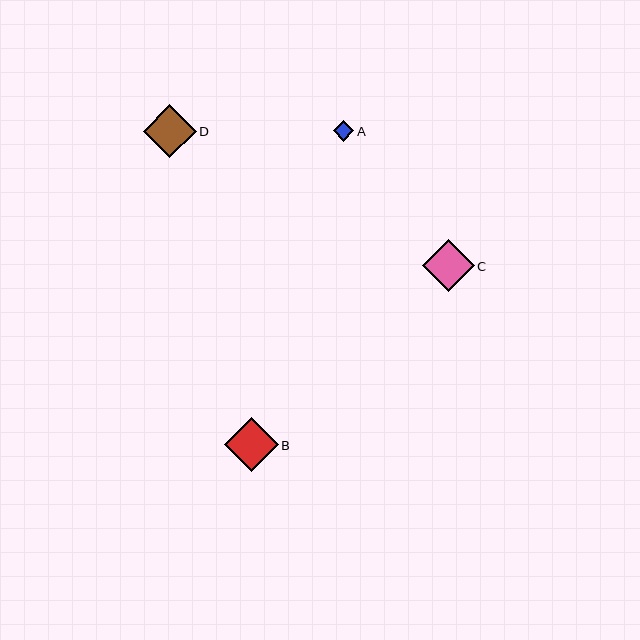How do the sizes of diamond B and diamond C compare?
Diamond B and diamond C are approximately the same size.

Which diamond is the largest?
Diamond B is the largest with a size of approximately 53 pixels.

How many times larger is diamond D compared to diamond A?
Diamond D is approximately 2.6 times the size of diamond A.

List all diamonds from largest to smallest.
From largest to smallest: B, D, C, A.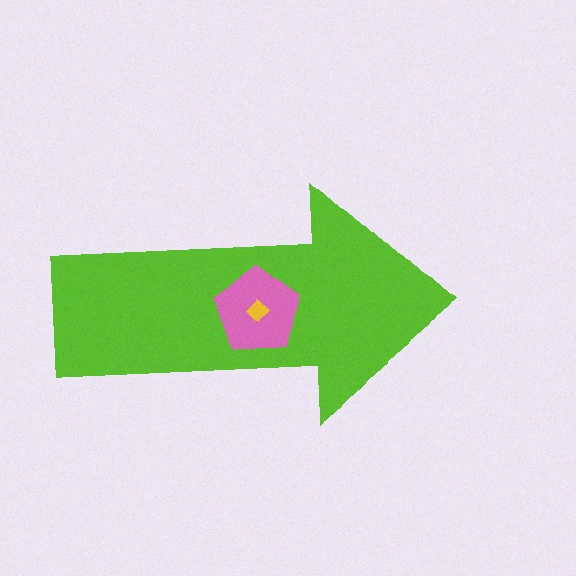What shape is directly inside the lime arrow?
The pink pentagon.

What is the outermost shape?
The lime arrow.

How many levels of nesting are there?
3.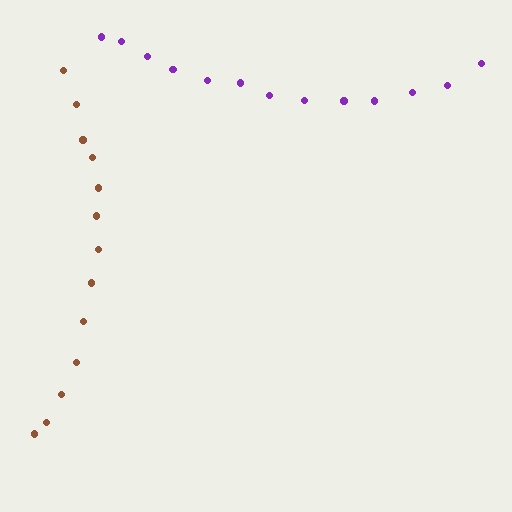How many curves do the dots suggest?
There are 2 distinct paths.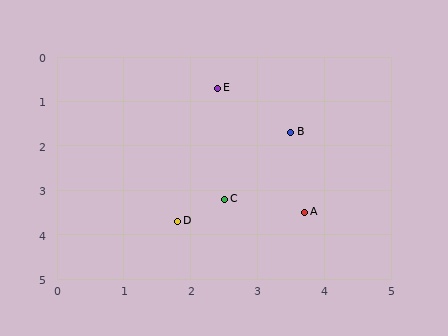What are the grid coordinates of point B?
Point B is at approximately (3.5, 1.7).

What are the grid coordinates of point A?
Point A is at approximately (3.7, 3.5).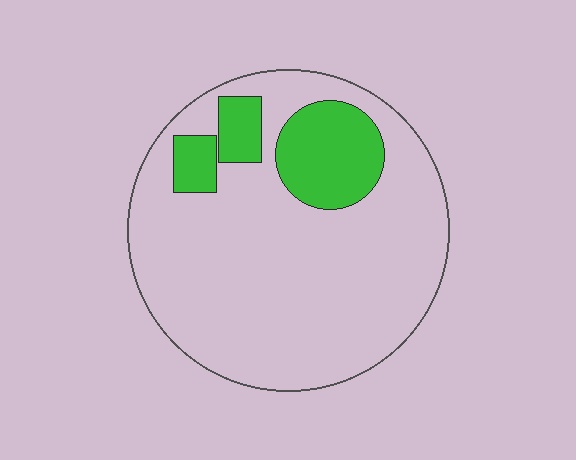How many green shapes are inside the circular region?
3.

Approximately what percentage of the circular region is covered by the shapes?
Approximately 20%.